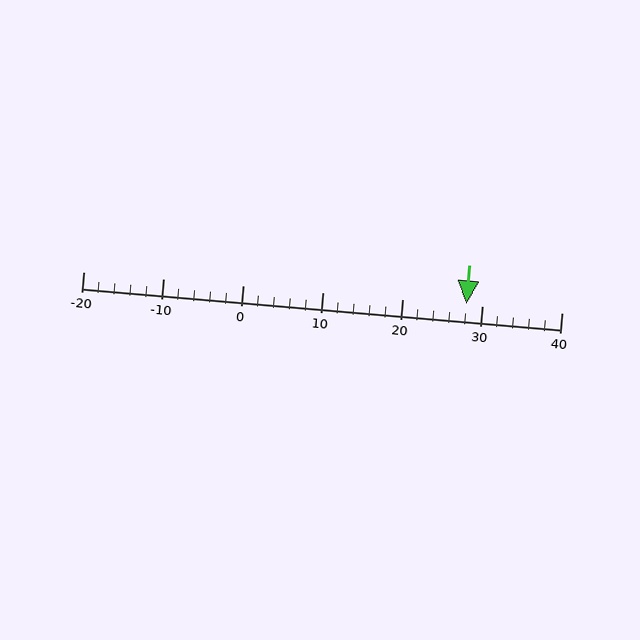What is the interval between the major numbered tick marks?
The major tick marks are spaced 10 units apart.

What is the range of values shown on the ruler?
The ruler shows values from -20 to 40.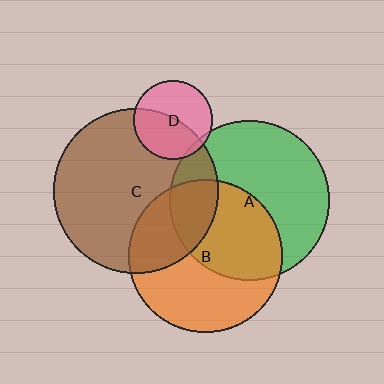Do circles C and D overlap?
Yes.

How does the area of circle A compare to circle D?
Approximately 4.1 times.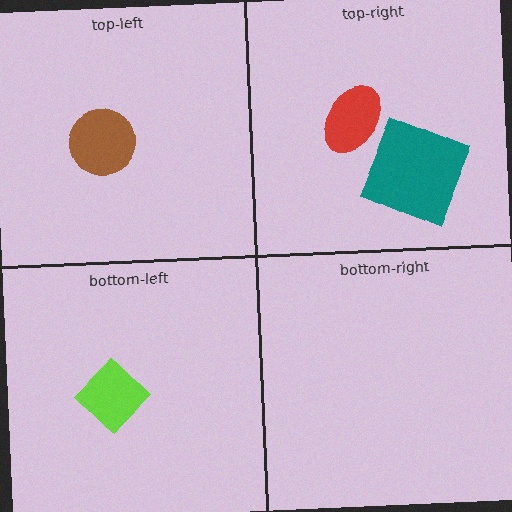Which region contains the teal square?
The top-right region.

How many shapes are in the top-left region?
1.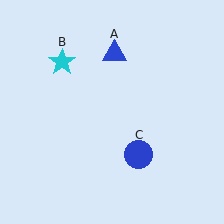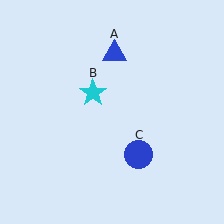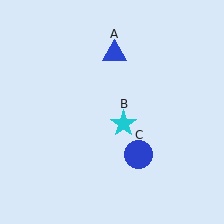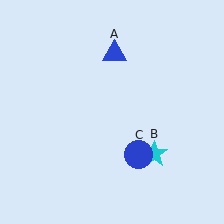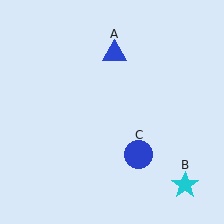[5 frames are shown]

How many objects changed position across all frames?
1 object changed position: cyan star (object B).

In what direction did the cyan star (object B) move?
The cyan star (object B) moved down and to the right.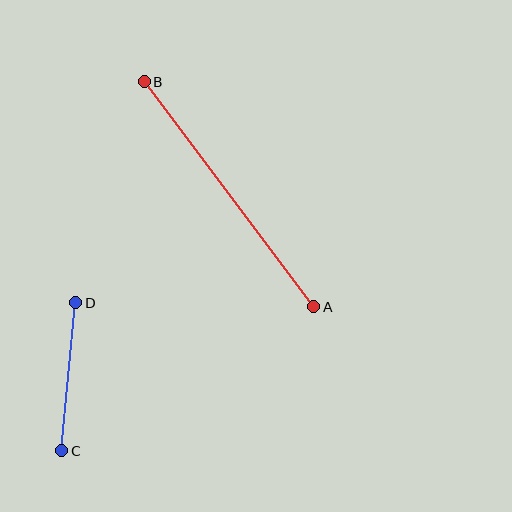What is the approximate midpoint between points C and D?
The midpoint is at approximately (69, 377) pixels.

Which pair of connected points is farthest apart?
Points A and B are farthest apart.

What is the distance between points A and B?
The distance is approximately 282 pixels.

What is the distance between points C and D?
The distance is approximately 149 pixels.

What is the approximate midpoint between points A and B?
The midpoint is at approximately (229, 194) pixels.